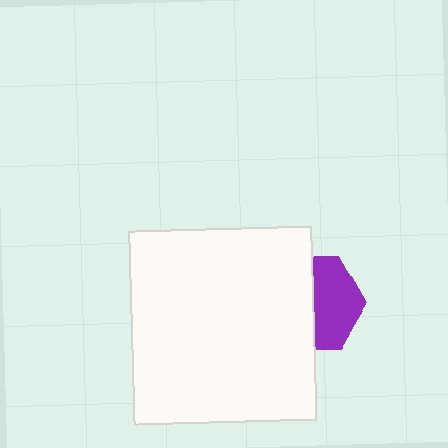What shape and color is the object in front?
The object in front is a white rectangle.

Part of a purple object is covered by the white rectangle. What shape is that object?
It is a hexagon.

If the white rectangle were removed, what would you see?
You would see the complete purple hexagon.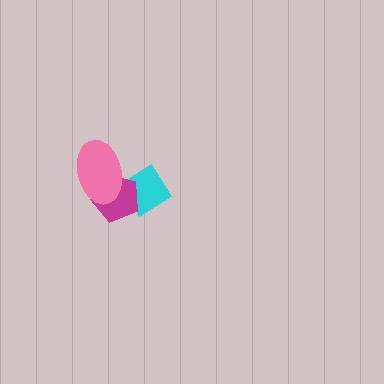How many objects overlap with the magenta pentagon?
2 objects overlap with the magenta pentagon.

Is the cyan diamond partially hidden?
Yes, it is partially covered by another shape.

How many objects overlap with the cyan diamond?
2 objects overlap with the cyan diamond.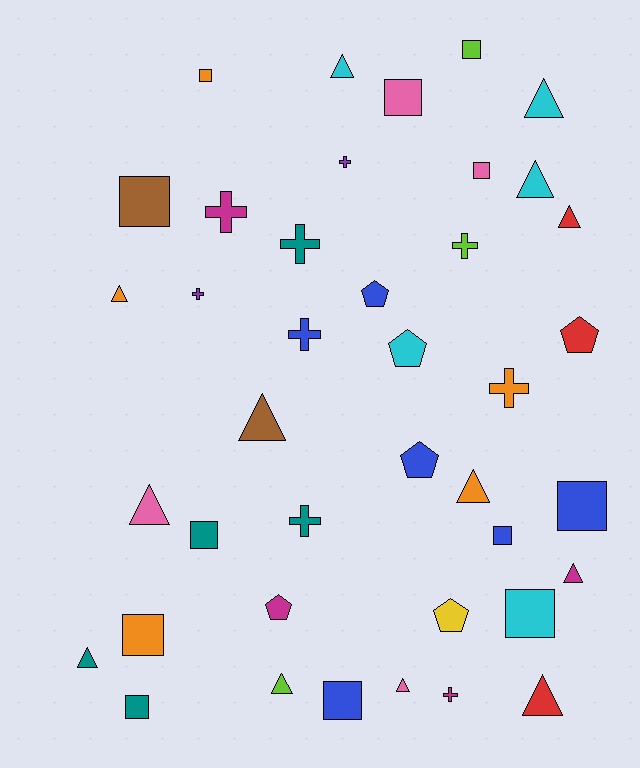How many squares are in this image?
There are 12 squares.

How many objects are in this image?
There are 40 objects.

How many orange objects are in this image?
There are 5 orange objects.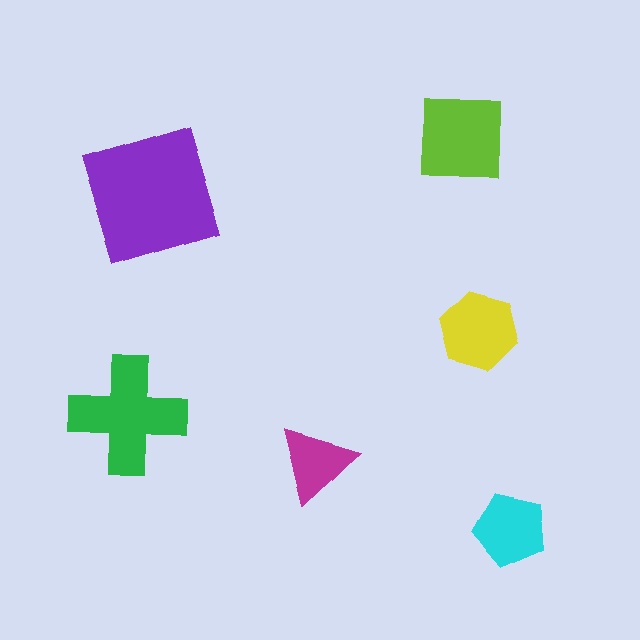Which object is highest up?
The lime square is topmost.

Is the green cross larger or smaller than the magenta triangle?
Larger.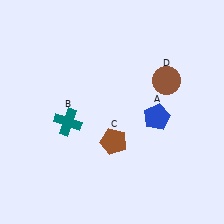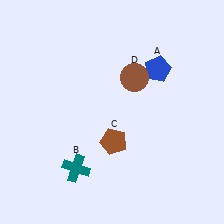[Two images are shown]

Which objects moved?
The objects that moved are: the blue pentagon (A), the teal cross (B), the brown circle (D).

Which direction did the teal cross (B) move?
The teal cross (B) moved down.